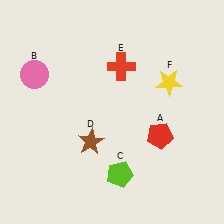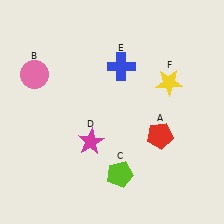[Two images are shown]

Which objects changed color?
D changed from brown to magenta. E changed from red to blue.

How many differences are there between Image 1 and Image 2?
There are 2 differences between the two images.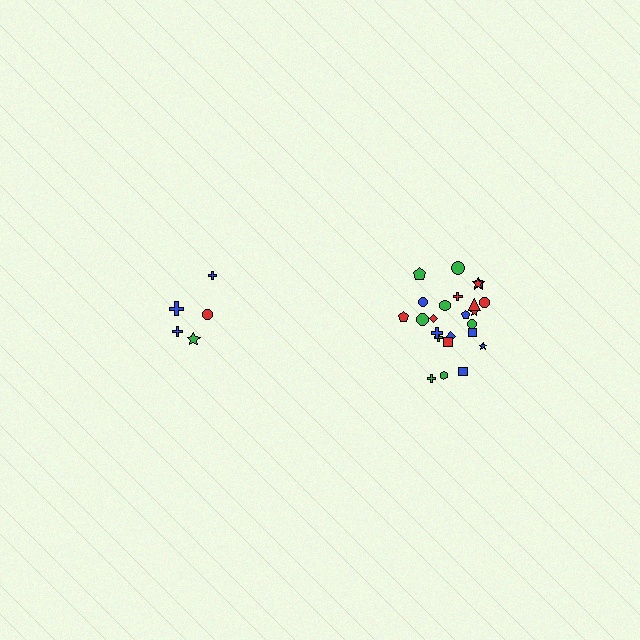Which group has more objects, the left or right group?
The right group.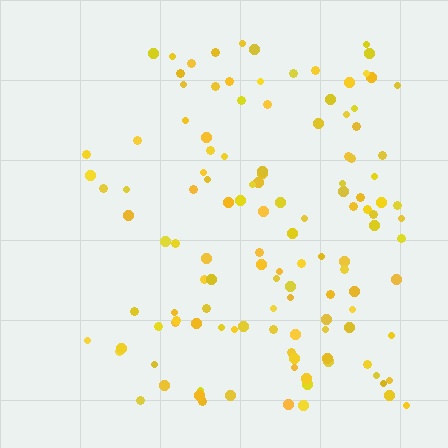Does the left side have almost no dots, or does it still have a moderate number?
Still a moderate number, just noticeably fewer than the right.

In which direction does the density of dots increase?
From left to right, with the right side densest.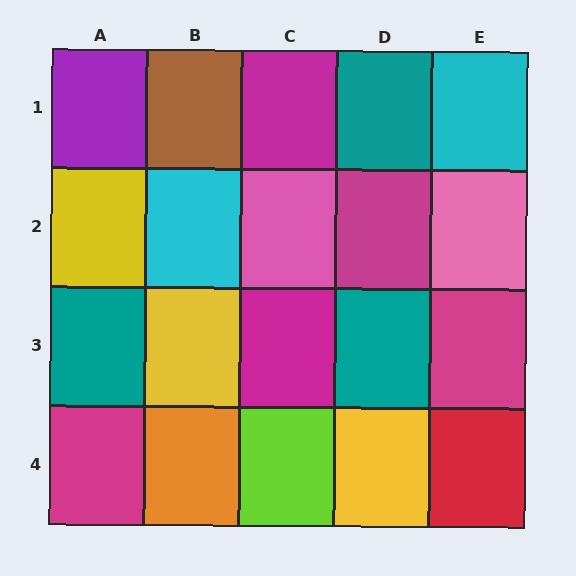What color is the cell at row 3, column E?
Magenta.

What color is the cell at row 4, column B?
Orange.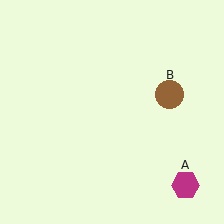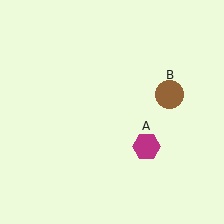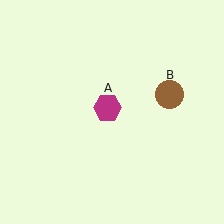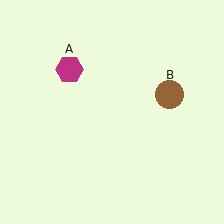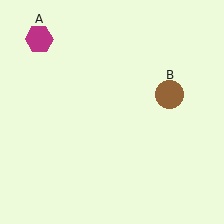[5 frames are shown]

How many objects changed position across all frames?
1 object changed position: magenta hexagon (object A).